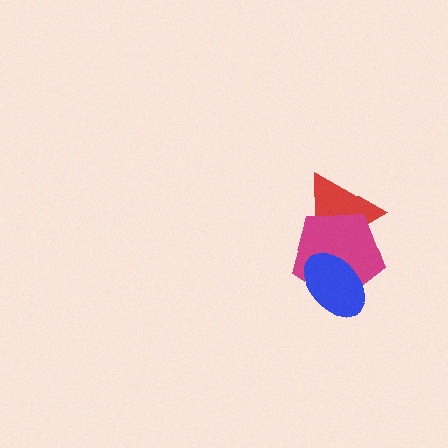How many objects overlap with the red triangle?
2 objects overlap with the red triangle.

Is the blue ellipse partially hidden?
No, no other shape covers it.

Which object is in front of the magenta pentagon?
The blue ellipse is in front of the magenta pentagon.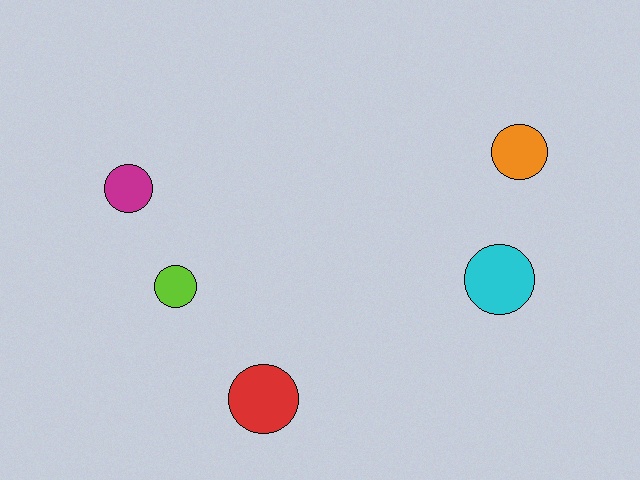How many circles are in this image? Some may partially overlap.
There are 5 circles.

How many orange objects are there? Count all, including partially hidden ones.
There is 1 orange object.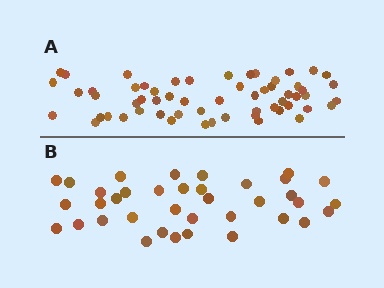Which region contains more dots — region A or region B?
Region A (the top region) has more dots.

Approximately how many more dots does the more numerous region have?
Region A has approximately 20 more dots than region B.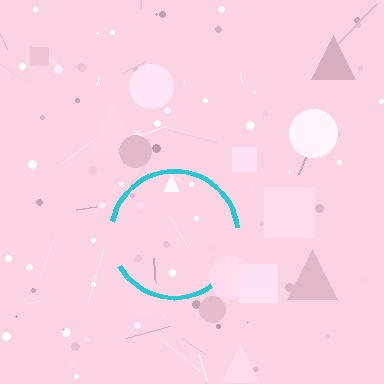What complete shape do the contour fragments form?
The contour fragments form a circle.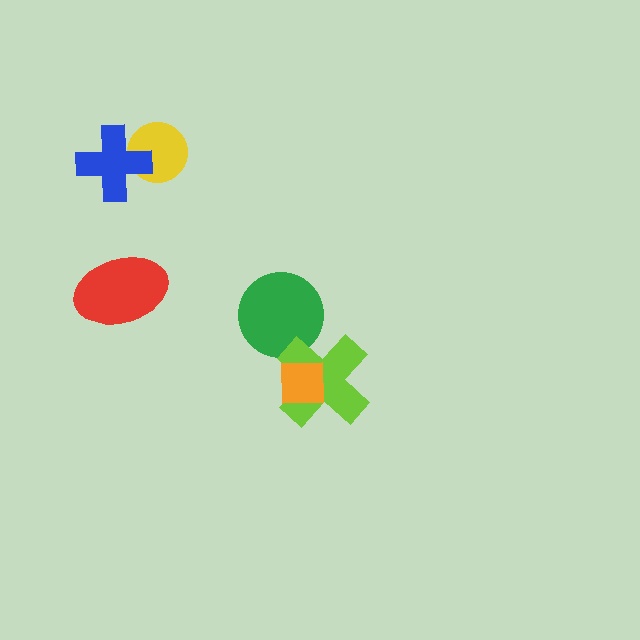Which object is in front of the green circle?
The lime cross is in front of the green circle.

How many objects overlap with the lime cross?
2 objects overlap with the lime cross.